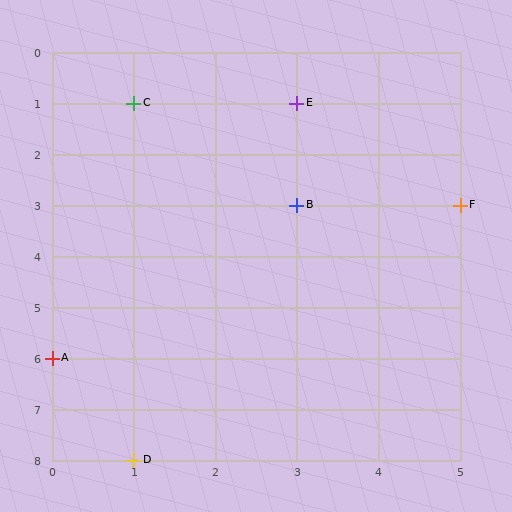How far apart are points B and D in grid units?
Points B and D are 2 columns and 5 rows apart (about 5.4 grid units diagonally).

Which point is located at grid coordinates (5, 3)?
Point F is at (5, 3).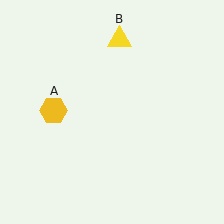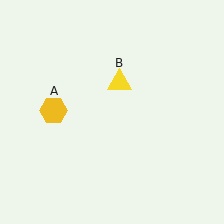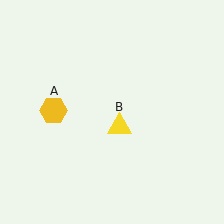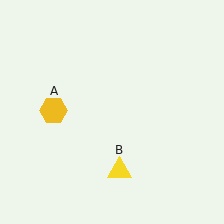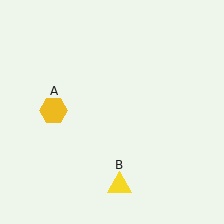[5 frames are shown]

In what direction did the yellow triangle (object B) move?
The yellow triangle (object B) moved down.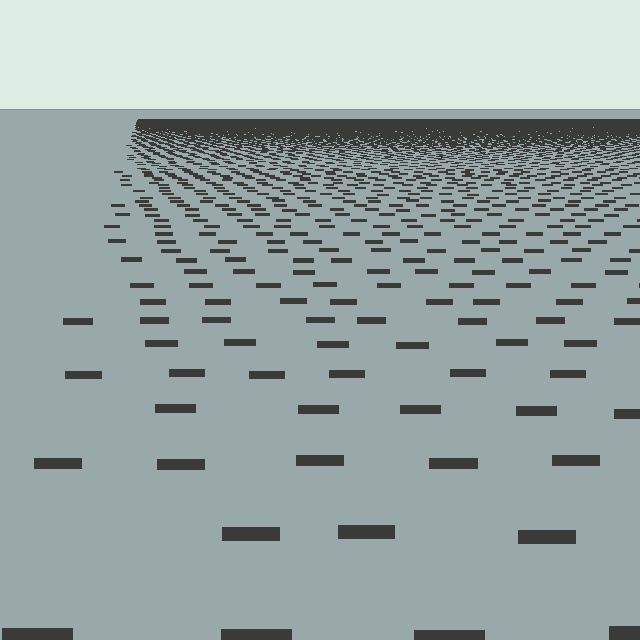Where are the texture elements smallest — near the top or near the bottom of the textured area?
Near the top.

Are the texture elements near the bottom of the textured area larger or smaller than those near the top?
Larger. Near the bottom, elements are closer to the viewer and appear at a bigger on-screen size.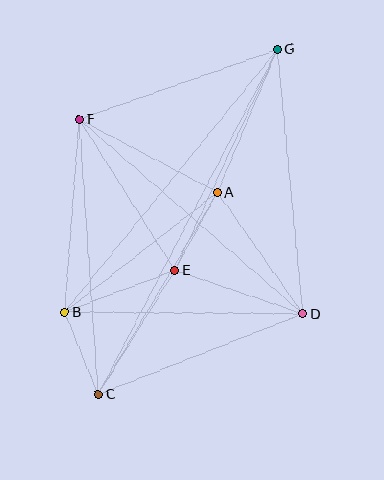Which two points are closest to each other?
Points A and E are closest to each other.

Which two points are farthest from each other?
Points C and G are farthest from each other.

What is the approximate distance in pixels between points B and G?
The distance between B and G is approximately 338 pixels.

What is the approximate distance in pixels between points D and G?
The distance between D and G is approximately 265 pixels.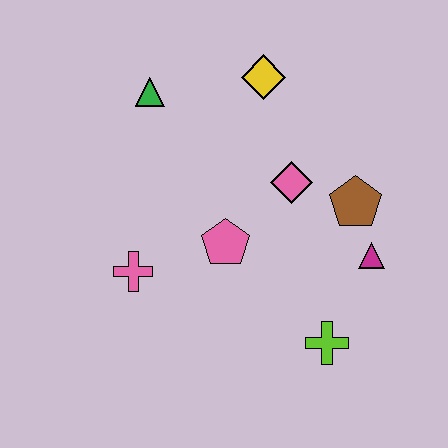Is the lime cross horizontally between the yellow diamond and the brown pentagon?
Yes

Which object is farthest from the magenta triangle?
The green triangle is farthest from the magenta triangle.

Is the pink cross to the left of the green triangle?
Yes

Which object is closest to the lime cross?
The magenta triangle is closest to the lime cross.